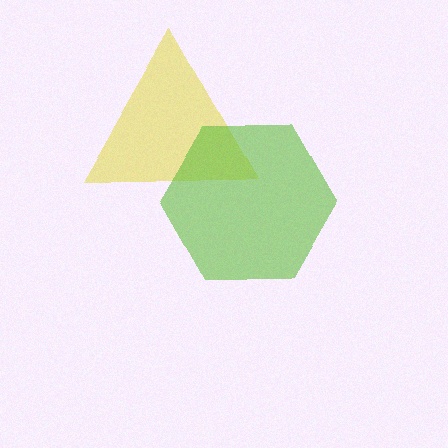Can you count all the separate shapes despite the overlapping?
Yes, there are 2 separate shapes.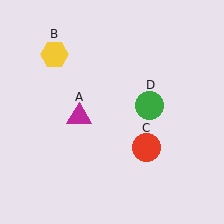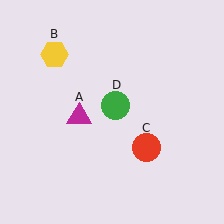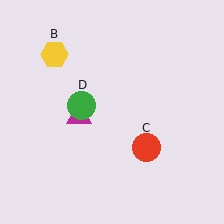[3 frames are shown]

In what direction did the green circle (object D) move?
The green circle (object D) moved left.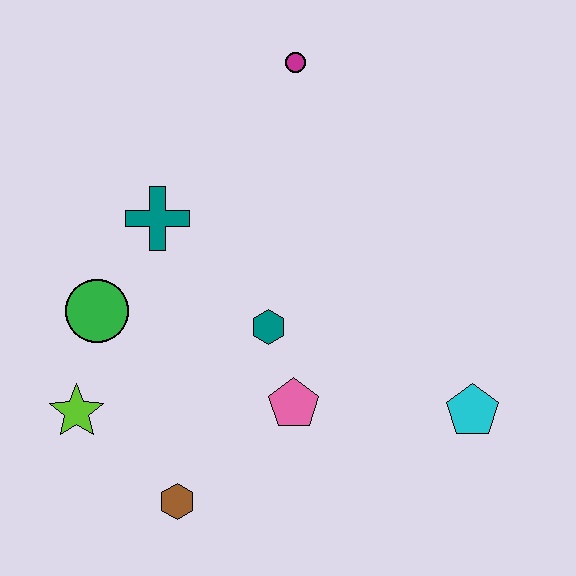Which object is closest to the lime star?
The green circle is closest to the lime star.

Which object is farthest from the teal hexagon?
The magenta circle is farthest from the teal hexagon.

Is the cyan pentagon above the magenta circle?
No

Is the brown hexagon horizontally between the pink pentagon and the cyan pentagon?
No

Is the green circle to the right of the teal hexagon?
No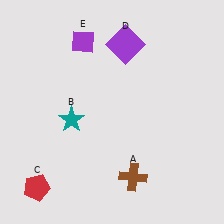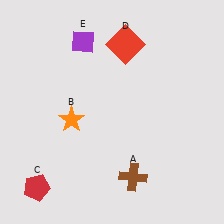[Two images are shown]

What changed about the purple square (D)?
In Image 1, D is purple. In Image 2, it changed to red.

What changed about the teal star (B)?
In Image 1, B is teal. In Image 2, it changed to orange.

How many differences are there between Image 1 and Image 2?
There are 2 differences between the two images.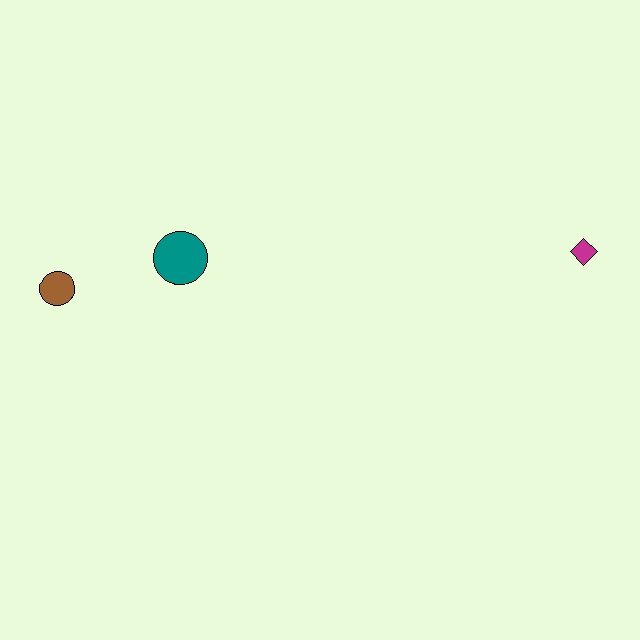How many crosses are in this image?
There are no crosses.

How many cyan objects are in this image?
There are no cyan objects.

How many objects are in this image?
There are 3 objects.